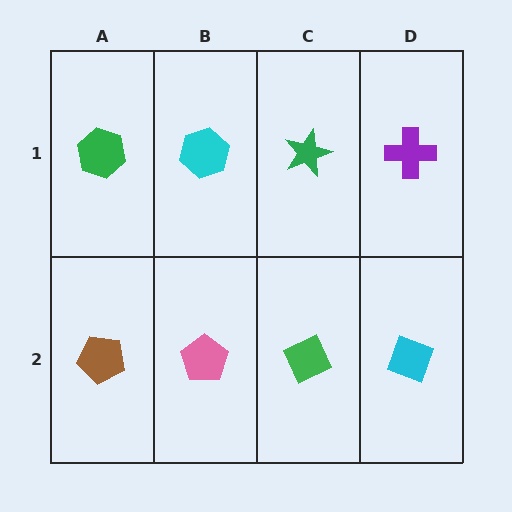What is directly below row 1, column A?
A brown pentagon.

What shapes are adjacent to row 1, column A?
A brown pentagon (row 2, column A), a cyan hexagon (row 1, column B).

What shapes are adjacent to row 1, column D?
A cyan diamond (row 2, column D), a green star (row 1, column C).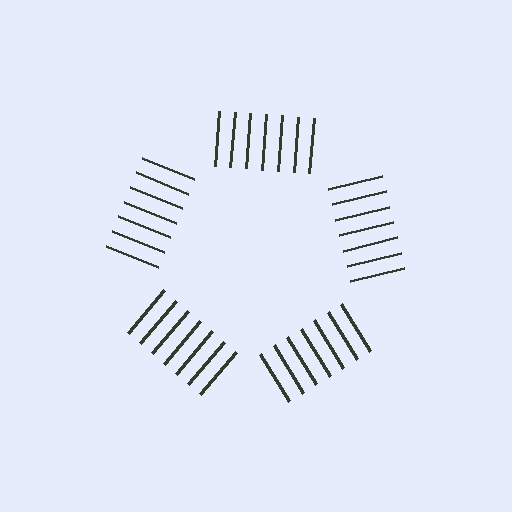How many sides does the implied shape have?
5 sides — the line-ends trace a pentagon.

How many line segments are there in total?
35 — 7 along each of the 5 edges.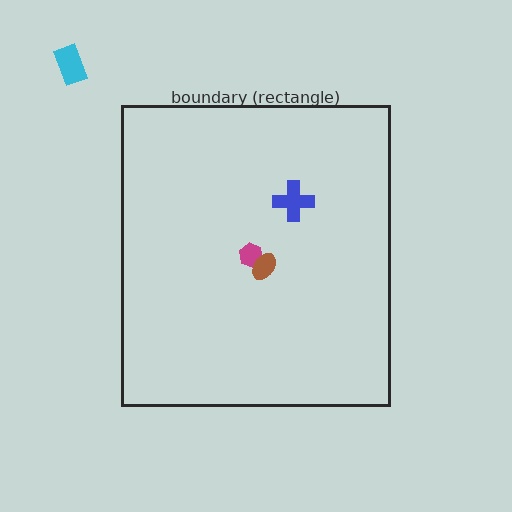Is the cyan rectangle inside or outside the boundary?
Outside.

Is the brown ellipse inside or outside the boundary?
Inside.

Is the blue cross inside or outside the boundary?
Inside.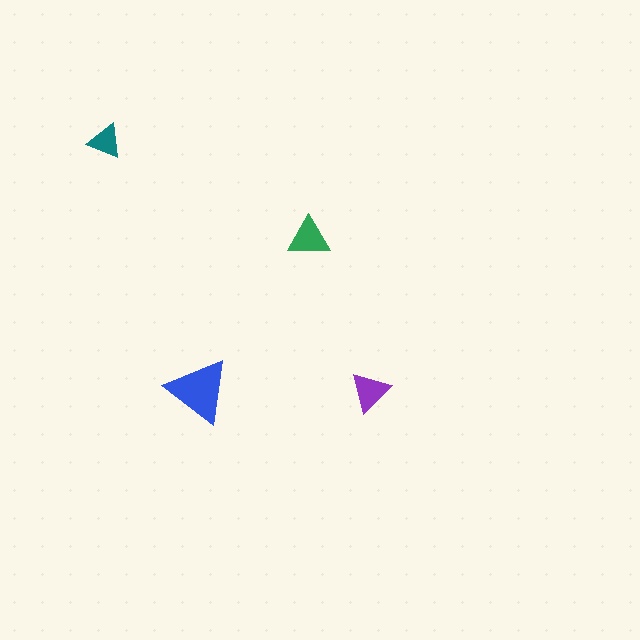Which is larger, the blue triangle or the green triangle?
The blue one.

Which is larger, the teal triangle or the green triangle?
The green one.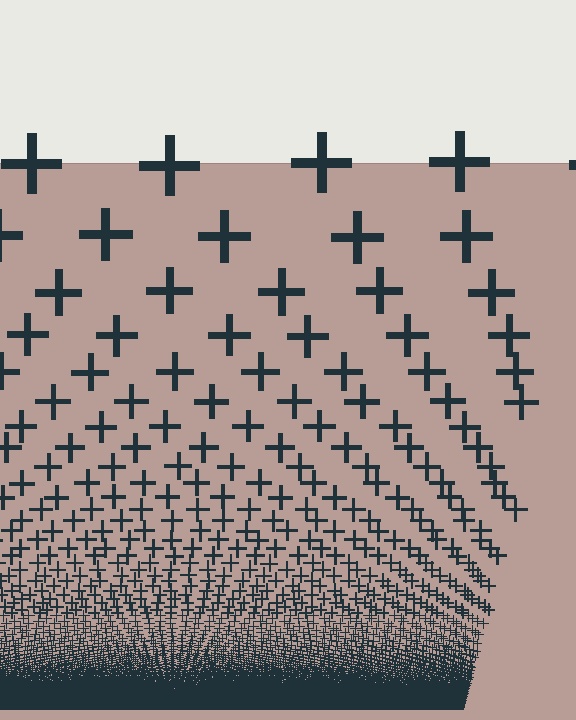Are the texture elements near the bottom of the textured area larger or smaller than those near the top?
Smaller. The gradient is inverted — elements near the bottom are smaller and denser.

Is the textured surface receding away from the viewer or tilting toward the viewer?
The surface appears to tilt toward the viewer. Texture elements get larger and sparser toward the top.